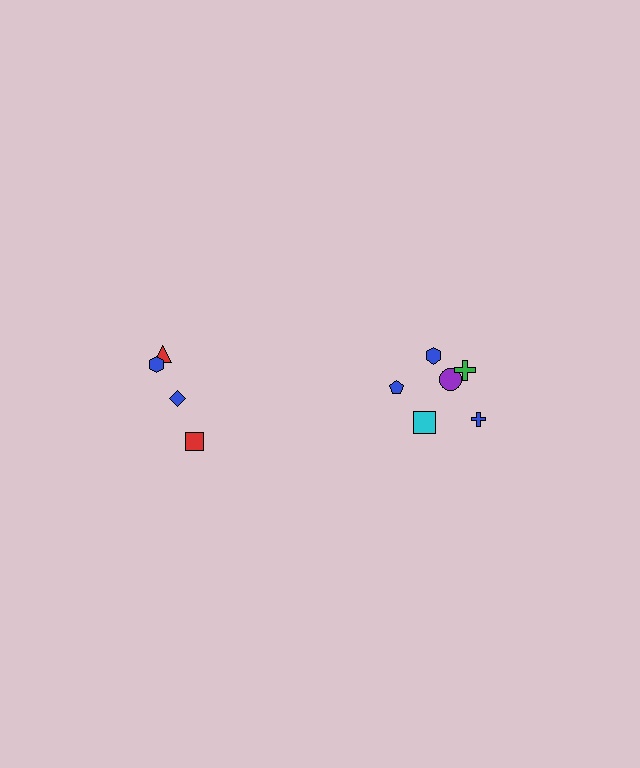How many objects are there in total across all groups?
There are 10 objects.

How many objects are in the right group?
There are 6 objects.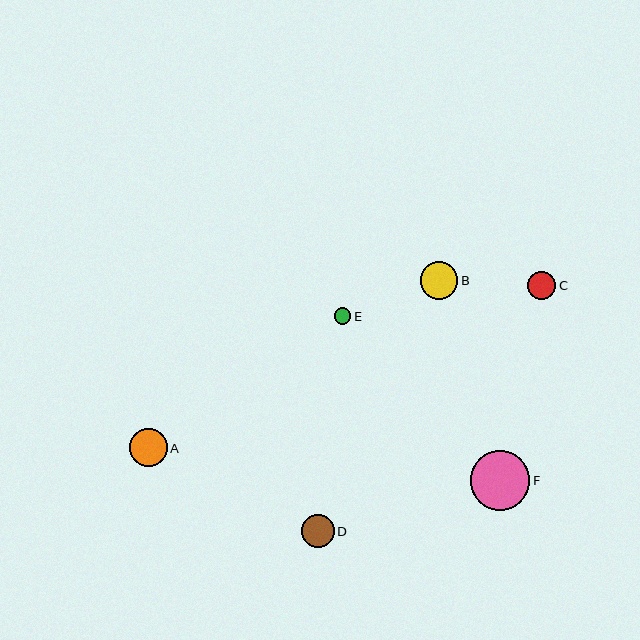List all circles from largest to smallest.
From largest to smallest: F, A, B, D, C, E.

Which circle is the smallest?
Circle E is the smallest with a size of approximately 17 pixels.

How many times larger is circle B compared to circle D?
Circle B is approximately 1.2 times the size of circle D.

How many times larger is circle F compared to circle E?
Circle F is approximately 3.6 times the size of circle E.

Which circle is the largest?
Circle F is the largest with a size of approximately 60 pixels.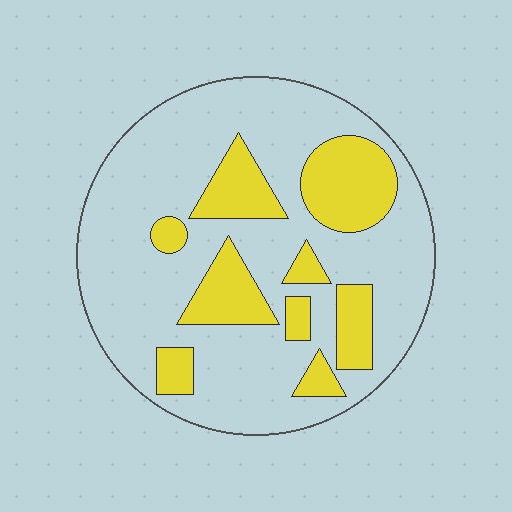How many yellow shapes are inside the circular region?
9.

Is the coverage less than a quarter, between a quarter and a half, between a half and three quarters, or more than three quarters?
Between a quarter and a half.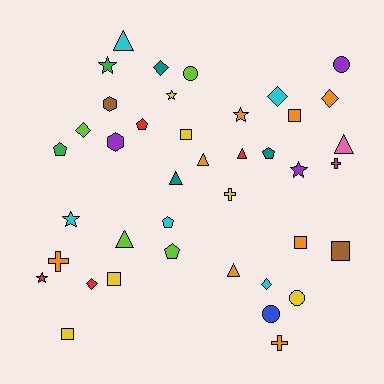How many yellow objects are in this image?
There are 6 yellow objects.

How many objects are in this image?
There are 40 objects.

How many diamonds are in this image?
There are 6 diamonds.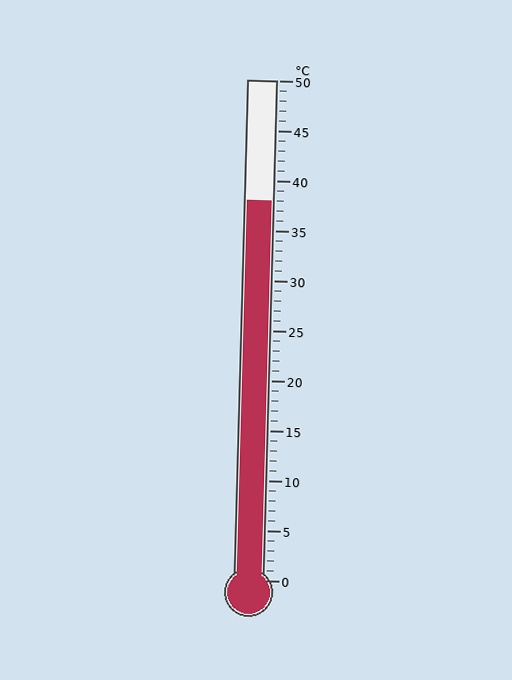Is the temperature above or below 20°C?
The temperature is above 20°C.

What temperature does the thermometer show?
The thermometer shows approximately 38°C.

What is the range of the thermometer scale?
The thermometer scale ranges from 0°C to 50°C.